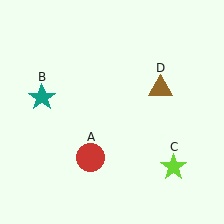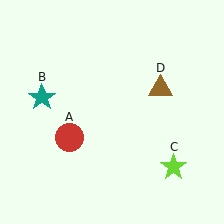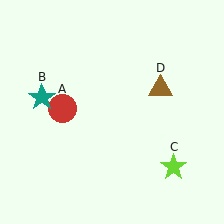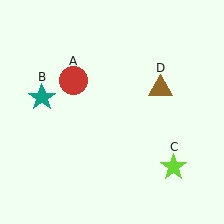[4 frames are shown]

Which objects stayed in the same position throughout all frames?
Teal star (object B) and lime star (object C) and brown triangle (object D) remained stationary.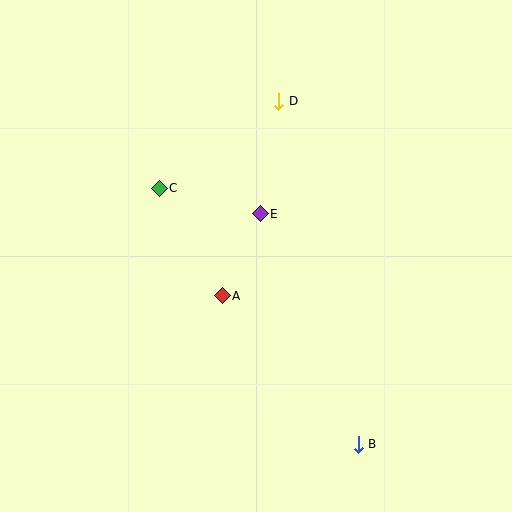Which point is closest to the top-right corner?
Point D is closest to the top-right corner.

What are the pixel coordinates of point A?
Point A is at (222, 296).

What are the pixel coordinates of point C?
Point C is at (159, 188).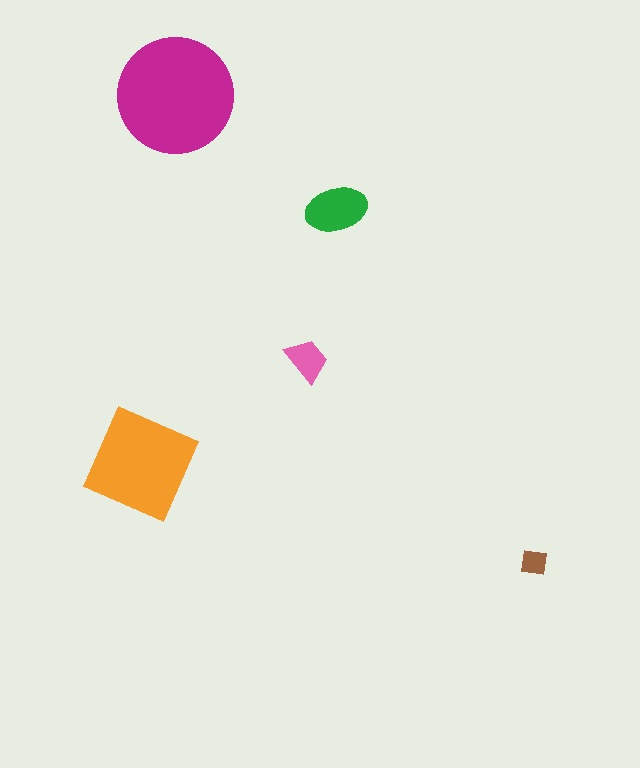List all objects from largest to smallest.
The magenta circle, the orange square, the green ellipse, the pink trapezoid, the brown square.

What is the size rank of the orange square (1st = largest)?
2nd.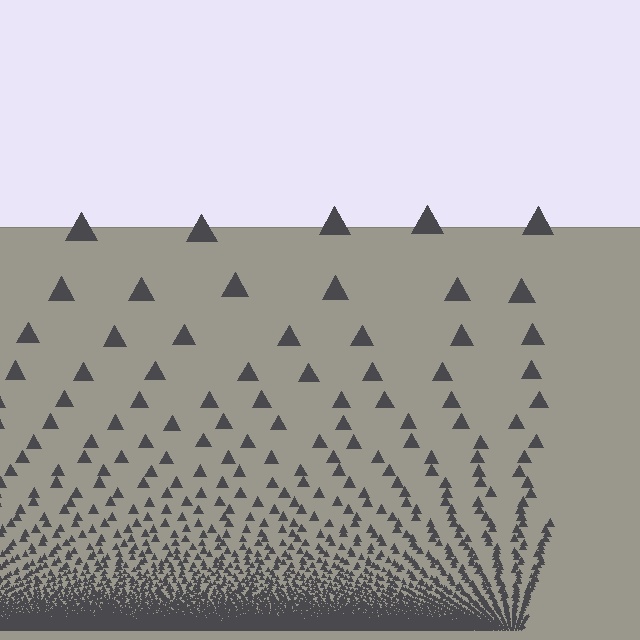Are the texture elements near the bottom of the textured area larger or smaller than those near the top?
Smaller. The gradient is inverted — elements near the bottom are smaller and denser.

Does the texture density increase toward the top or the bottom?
Density increases toward the bottom.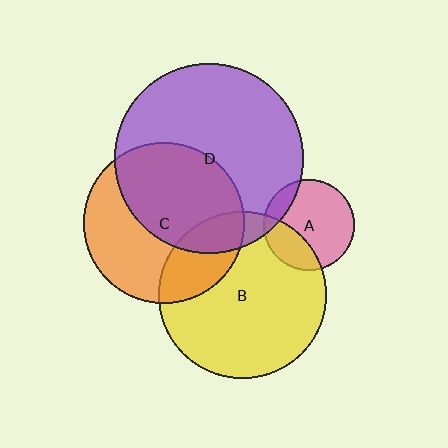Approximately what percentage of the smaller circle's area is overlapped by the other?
Approximately 15%.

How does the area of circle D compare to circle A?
Approximately 4.4 times.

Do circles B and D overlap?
Yes.